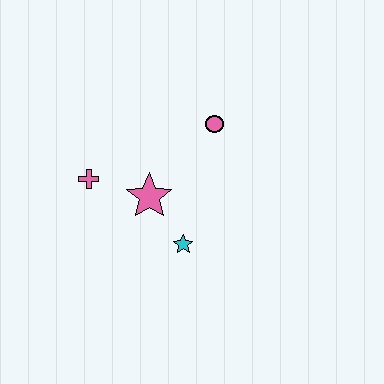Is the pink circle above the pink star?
Yes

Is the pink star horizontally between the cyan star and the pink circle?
No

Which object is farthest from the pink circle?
The pink cross is farthest from the pink circle.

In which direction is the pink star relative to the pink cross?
The pink star is to the right of the pink cross.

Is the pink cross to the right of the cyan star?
No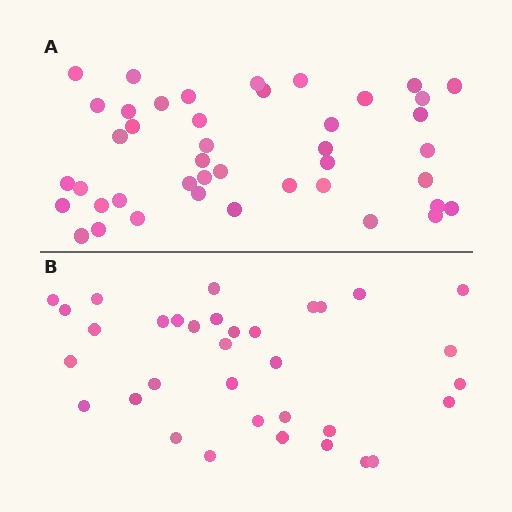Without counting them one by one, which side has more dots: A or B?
Region A (the top region) has more dots.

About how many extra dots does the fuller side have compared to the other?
Region A has roughly 8 or so more dots than region B.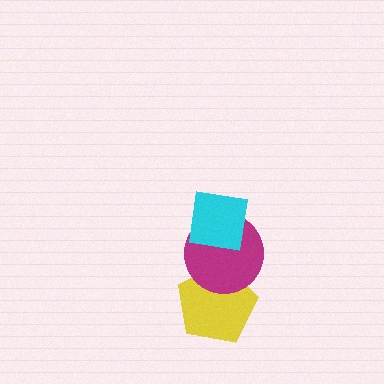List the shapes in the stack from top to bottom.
From top to bottom: the cyan square, the magenta circle, the yellow pentagon.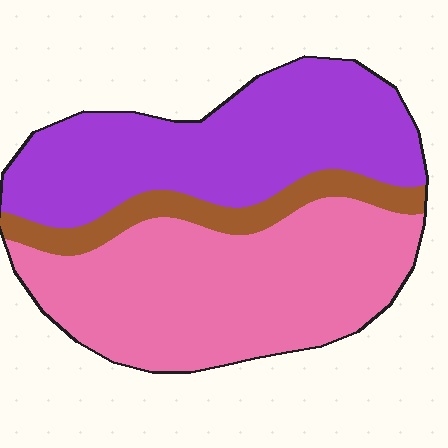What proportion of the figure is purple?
Purple covers around 40% of the figure.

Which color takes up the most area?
Pink, at roughly 45%.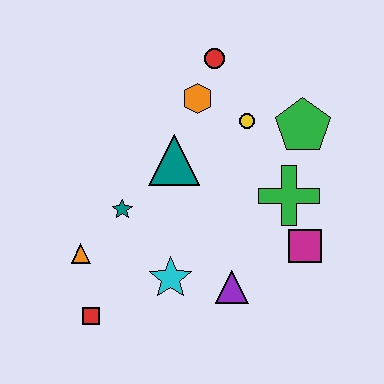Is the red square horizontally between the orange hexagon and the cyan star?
No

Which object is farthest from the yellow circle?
The red square is farthest from the yellow circle.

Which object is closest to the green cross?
The magenta square is closest to the green cross.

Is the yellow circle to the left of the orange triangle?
No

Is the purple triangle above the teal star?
No